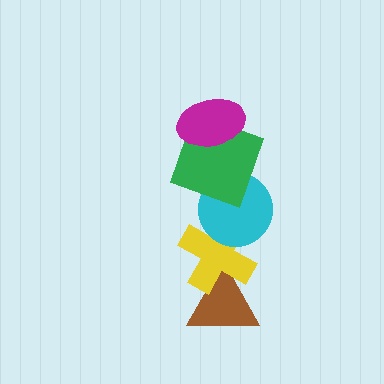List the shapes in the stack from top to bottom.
From top to bottom: the magenta ellipse, the green square, the cyan circle, the yellow cross, the brown triangle.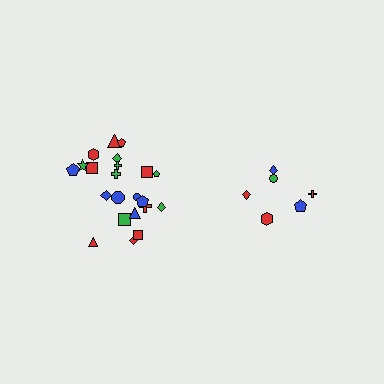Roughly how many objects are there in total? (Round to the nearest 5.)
Roughly 30 objects in total.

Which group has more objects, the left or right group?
The left group.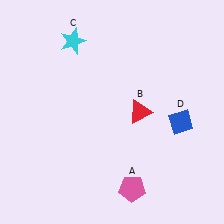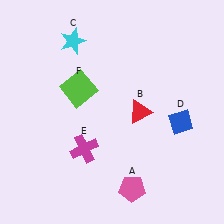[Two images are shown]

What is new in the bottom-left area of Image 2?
A magenta cross (E) was added in the bottom-left area of Image 2.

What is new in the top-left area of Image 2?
A lime square (F) was added in the top-left area of Image 2.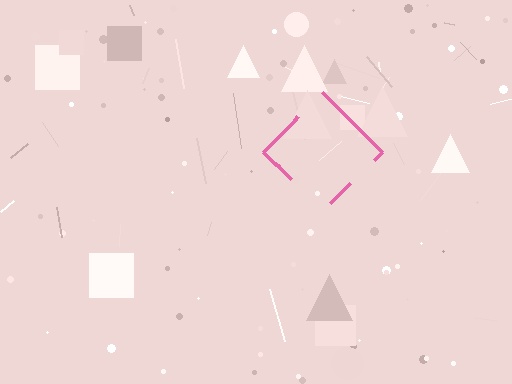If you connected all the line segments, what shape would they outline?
They would outline a diamond.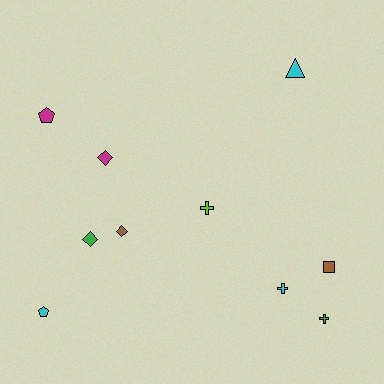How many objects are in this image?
There are 10 objects.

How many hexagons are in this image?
There are no hexagons.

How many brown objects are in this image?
There are 2 brown objects.